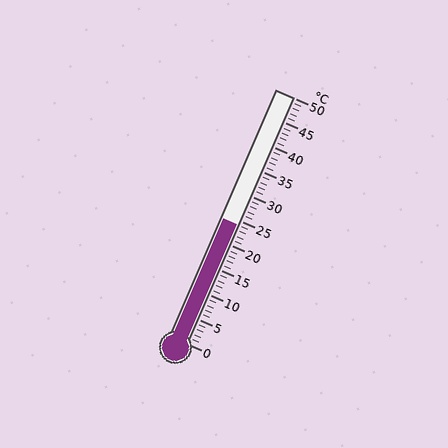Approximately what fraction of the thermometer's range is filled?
The thermometer is filled to approximately 50% of its range.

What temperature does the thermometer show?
The thermometer shows approximately 24°C.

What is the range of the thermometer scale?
The thermometer scale ranges from 0°C to 50°C.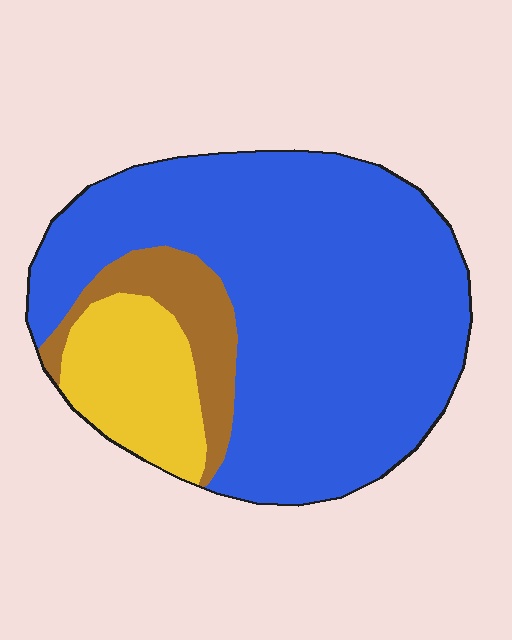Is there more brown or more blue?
Blue.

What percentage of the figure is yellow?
Yellow takes up less than a sixth of the figure.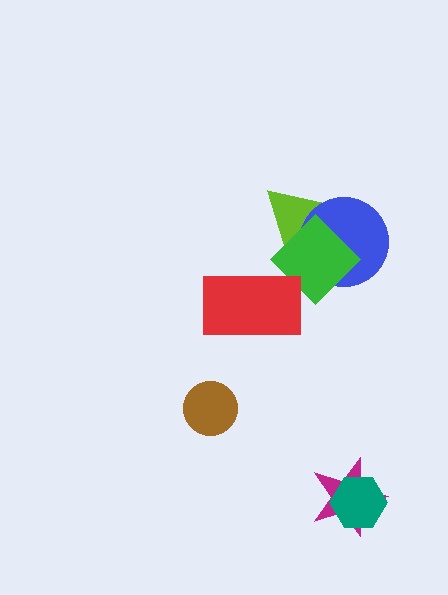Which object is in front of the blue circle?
The green diamond is in front of the blue circle.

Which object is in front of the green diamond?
The red rectangle is in front of the green diamond.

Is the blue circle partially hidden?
Yes, it is partially covered by another shape.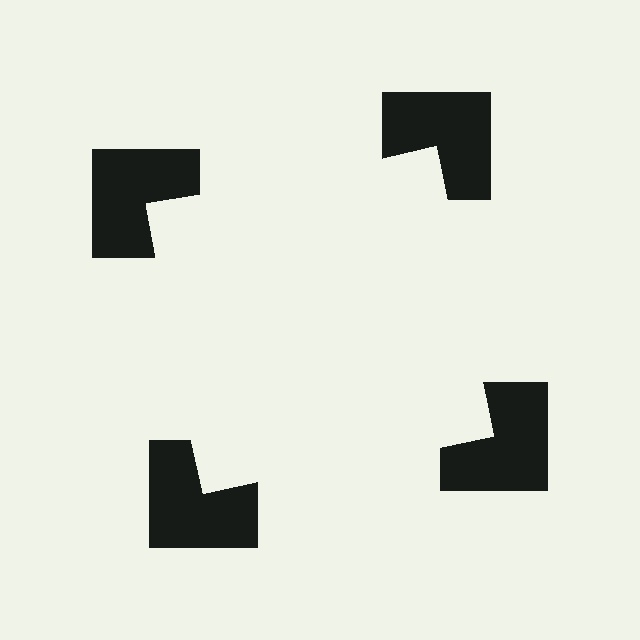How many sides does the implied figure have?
4 sides.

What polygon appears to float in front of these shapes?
An illusory square — its edges are inferred from the aligned wedge cuts in the notched squares, not physically drawn.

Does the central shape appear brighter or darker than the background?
It typically appears slightly brighter than the background, even though no actual brightness change is drawn.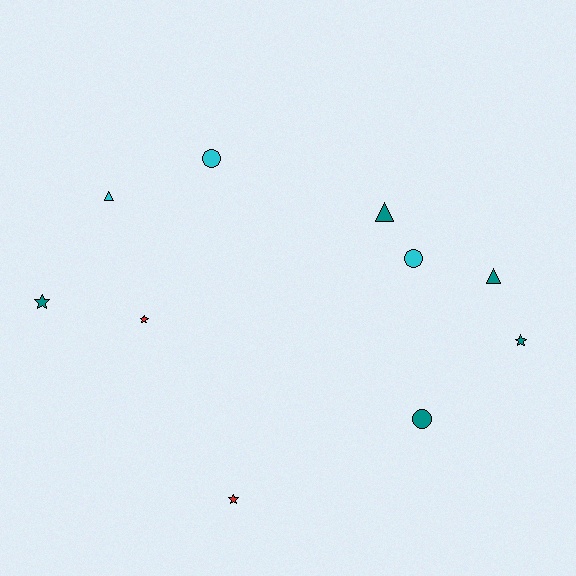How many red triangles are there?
There are no red triangles.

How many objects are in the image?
There are 10 objects.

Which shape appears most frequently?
Star, with 4 objects.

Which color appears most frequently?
Teal, with 5 objects.